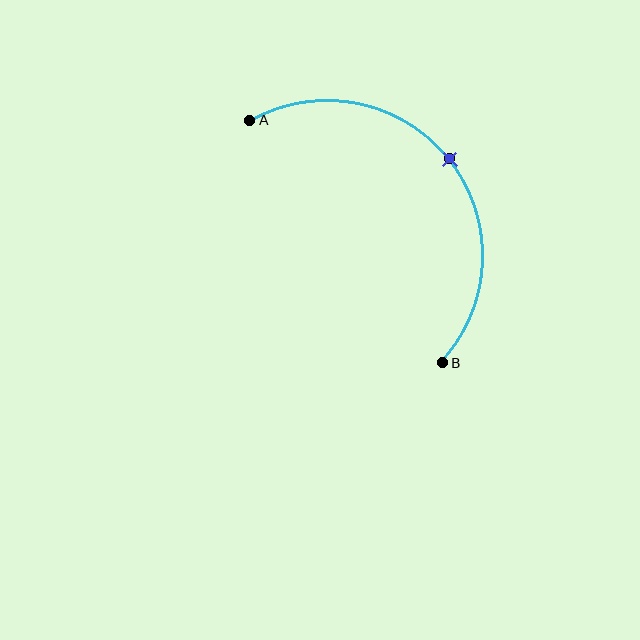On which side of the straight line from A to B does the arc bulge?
The arc bulges above and to the right of the straight line connecting A and B.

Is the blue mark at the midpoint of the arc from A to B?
Yes. The blue mark lies on the arc at equal arc-length from both A and B — it is the arc midpoint.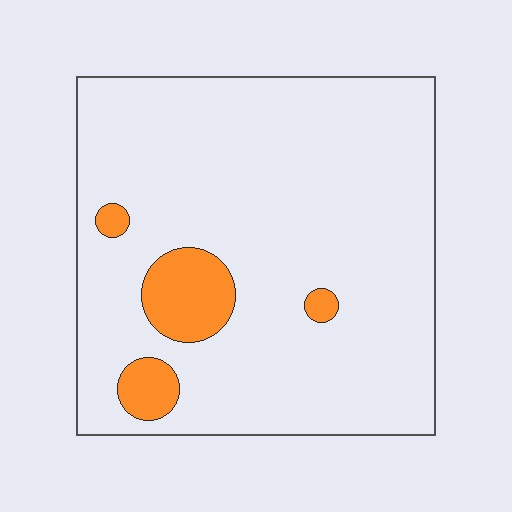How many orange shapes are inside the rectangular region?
4.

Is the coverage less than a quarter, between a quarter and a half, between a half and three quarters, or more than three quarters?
Less than a quarter.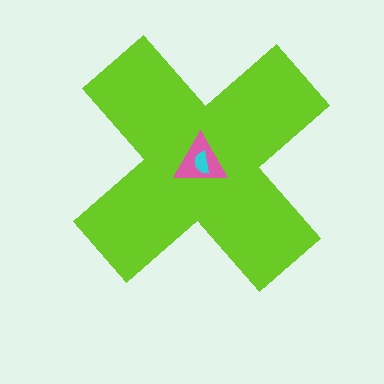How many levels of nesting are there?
3.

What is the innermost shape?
The cyan semicircle.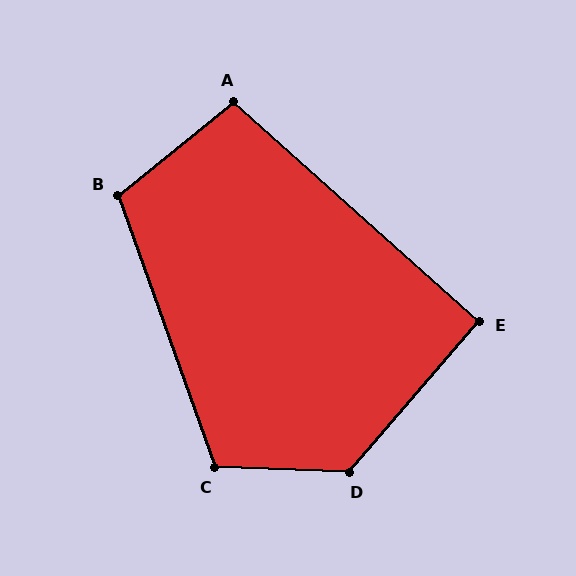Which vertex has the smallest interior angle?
E, at approximately 91 degrees.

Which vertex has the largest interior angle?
D, at approximately 129 degrees.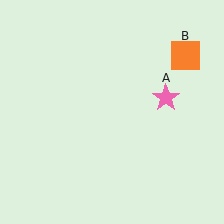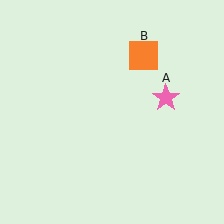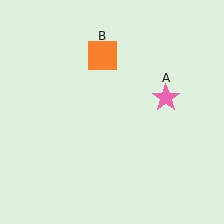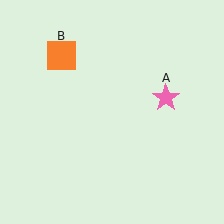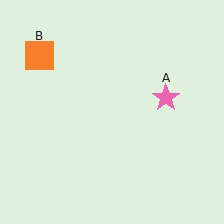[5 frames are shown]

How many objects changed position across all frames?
1 object changed position: orange square (object B).